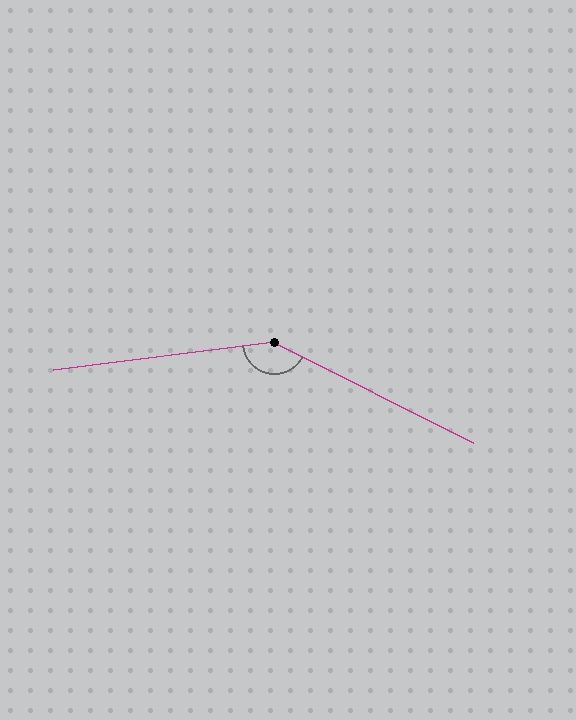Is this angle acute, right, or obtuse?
It is obtuse.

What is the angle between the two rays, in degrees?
Approximately 146 degrees.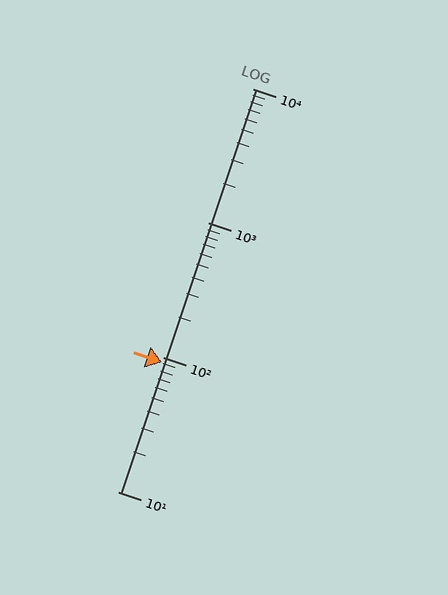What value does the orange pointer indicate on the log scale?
The pointer indicates approximately 92.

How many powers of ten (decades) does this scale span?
The scale spans 3 decades, from 10 to 10000.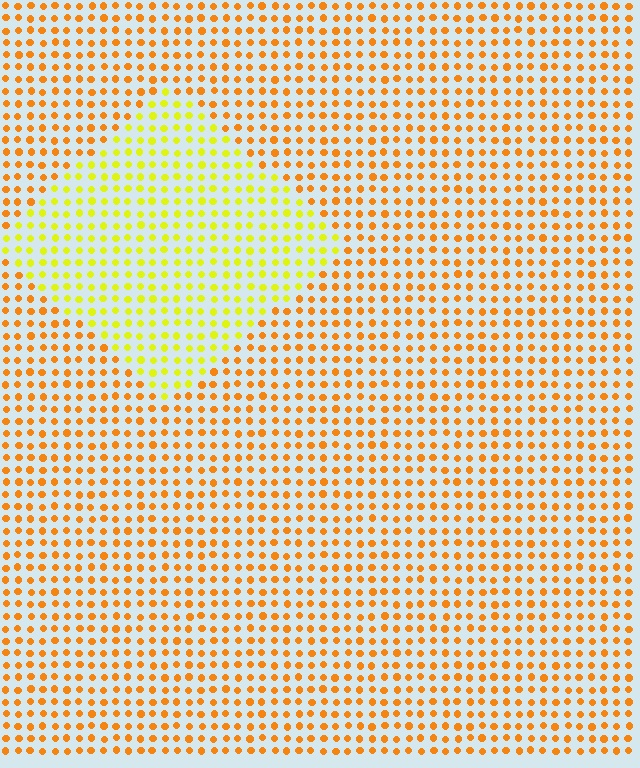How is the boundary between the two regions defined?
The boundary is defined purely by a slight shift in hue (about 35 degrees). Spacing, size, and orientation are identical on both sides.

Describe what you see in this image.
The image is filled with small orange elements in a uniform arrangement. A diamond-shaped region is visible where the elements are tinted to a slightly different hue, forming a subtle color boundary.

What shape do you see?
I see a diamond.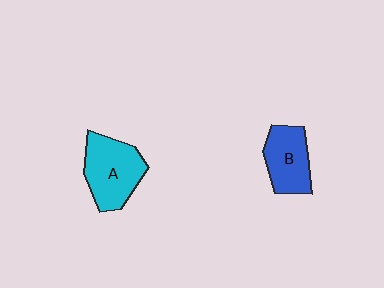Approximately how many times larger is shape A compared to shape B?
Approximately 1.3 times.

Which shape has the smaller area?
Shape B (blue).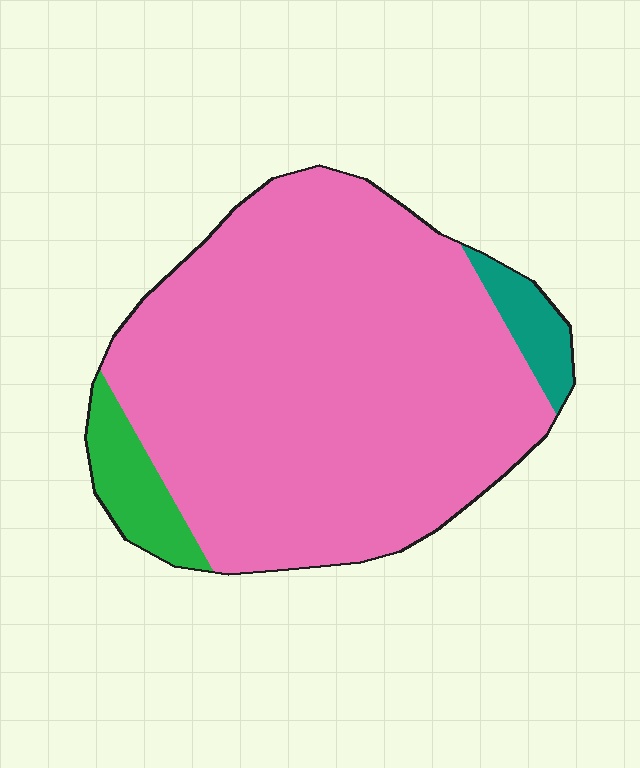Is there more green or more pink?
Pink.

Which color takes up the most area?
Pink, at roughly 90%.